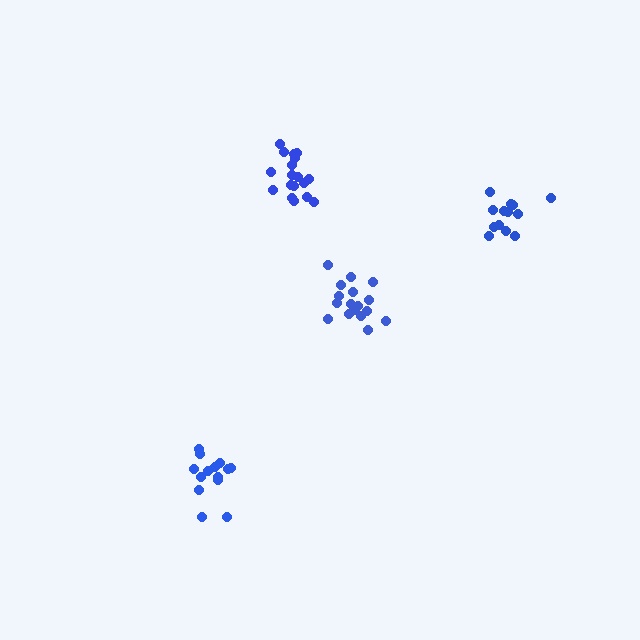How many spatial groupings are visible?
There are 4 spatial groupings.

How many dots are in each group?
Group 1: 14 dots, Group 2: 18 dots, Group 3: 13 dots, Group 4: 17 dots (62 total).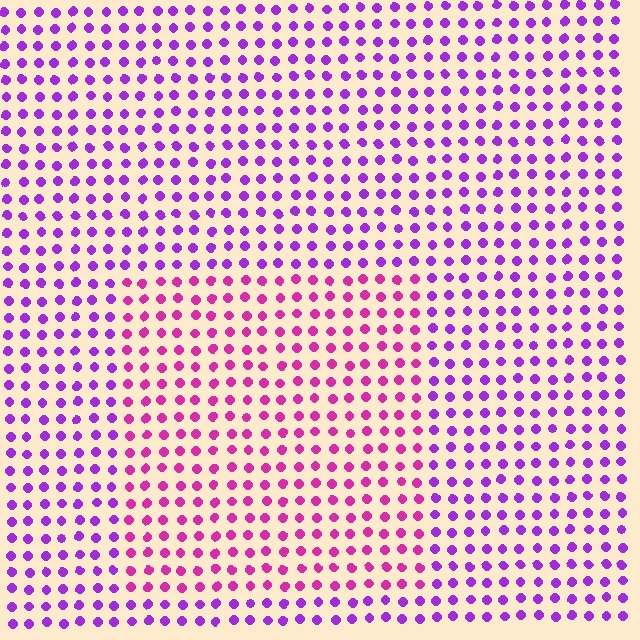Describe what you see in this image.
The image is filled with small purple elements in a uniform arrangement. A rectangle-shaped region is visible where the elements are tinted to a slightly different hue, forming a subtle color boundary.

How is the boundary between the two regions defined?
The boundary is defined purely by a slight shift in hue (about 36 degrees). Spacing, size, and orientation are identical on both sides.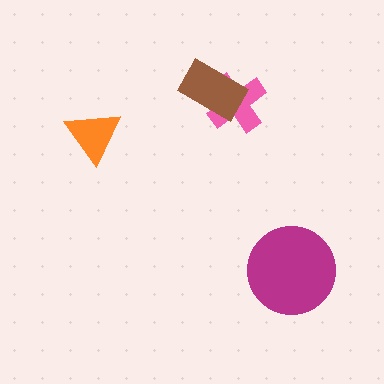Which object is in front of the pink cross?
The brown rectangle is in front of the pink cross.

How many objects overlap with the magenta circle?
0 objects overlap with the magenta circle.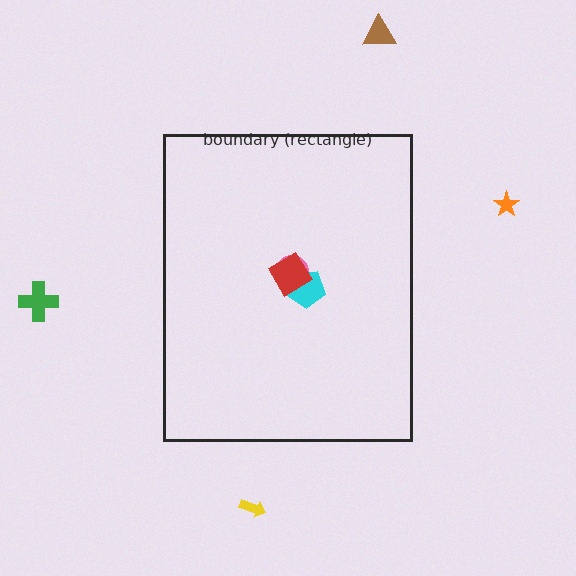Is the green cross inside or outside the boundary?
Outside.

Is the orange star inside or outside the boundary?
Outside.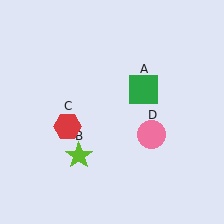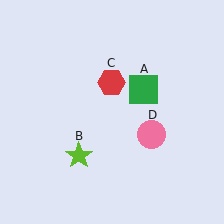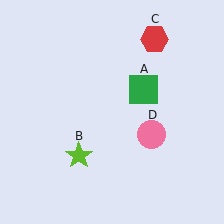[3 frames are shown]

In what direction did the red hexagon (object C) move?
The red hexagon (object C) moved up and to the right.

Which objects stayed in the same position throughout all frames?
Green square (object A) and lime star (object B) and pink circle (object D) remained stationary.